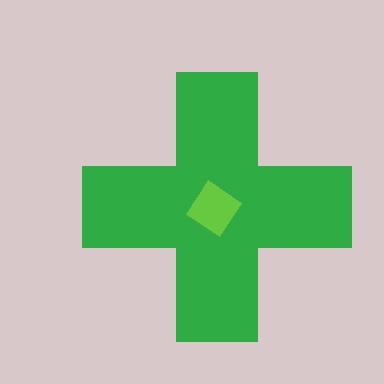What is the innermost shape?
The lime diamond.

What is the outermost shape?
The green cross.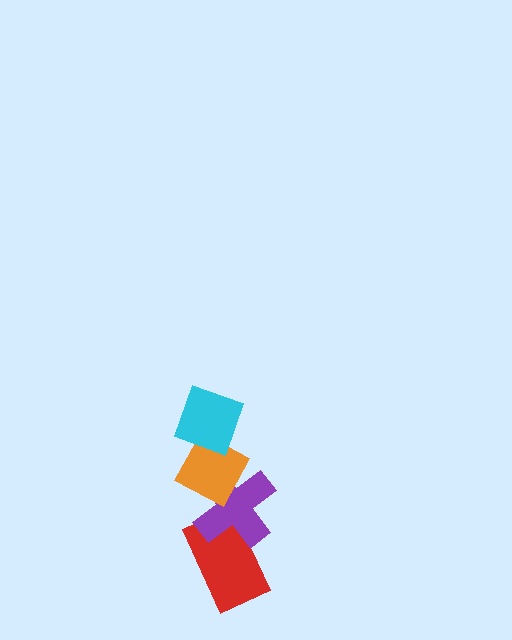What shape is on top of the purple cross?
The orange diamond is on top of the purple cross.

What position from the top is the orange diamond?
The orange diamond is 2nd from the top.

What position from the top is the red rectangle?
The red rectangle is 4th from the top.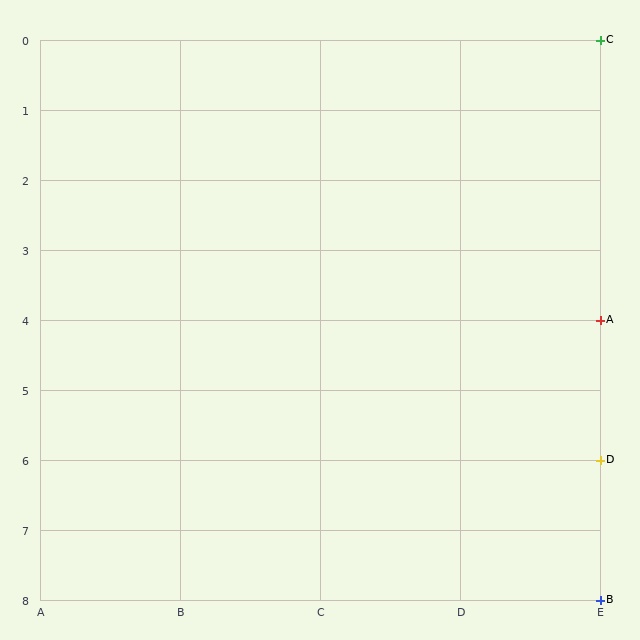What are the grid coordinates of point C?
Point C is at grid coordinates (E, 0).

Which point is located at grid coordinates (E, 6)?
Point D is at (E, 6).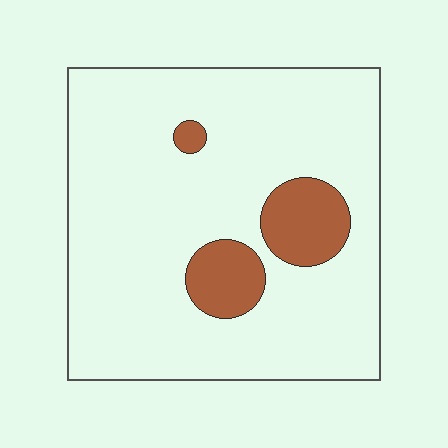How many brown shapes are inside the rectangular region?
3.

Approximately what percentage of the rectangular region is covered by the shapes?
Approximately 15%.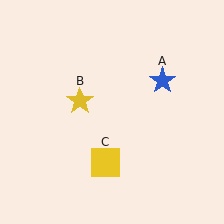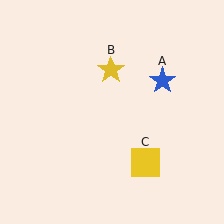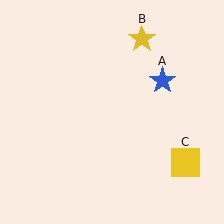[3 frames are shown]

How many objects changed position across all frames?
2 objects changed position: yellow star (object B), yellow square (object C).